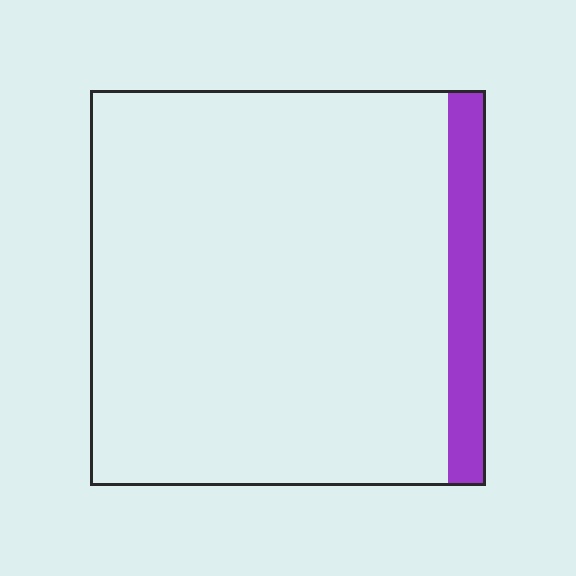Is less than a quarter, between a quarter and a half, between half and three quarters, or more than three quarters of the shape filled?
Less than a quarter.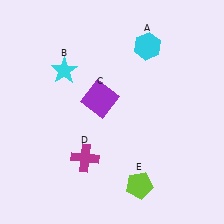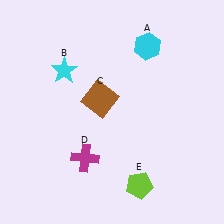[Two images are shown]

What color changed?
The square (C) changed from purple in Image 1 to brown in Image 2.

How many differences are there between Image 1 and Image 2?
There is 1 difference between the two images.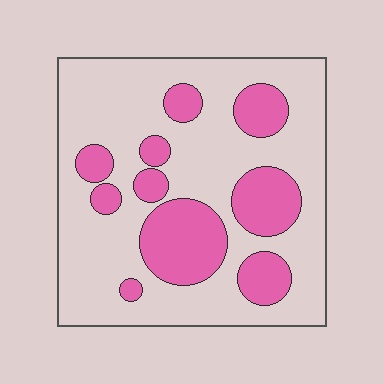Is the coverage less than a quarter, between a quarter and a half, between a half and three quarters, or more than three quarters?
Between a quarter and a half.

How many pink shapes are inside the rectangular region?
10.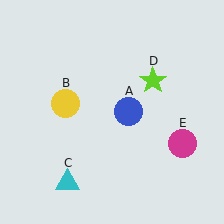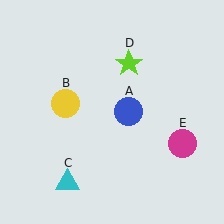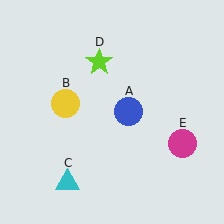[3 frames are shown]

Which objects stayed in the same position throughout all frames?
Blue circle (object A) and yellow circle (object B) and cyan triangle (object C) and magenta circle (object E) remained stationary.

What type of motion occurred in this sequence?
The lime star (object D) rotated counterclockwise around the center of the scene.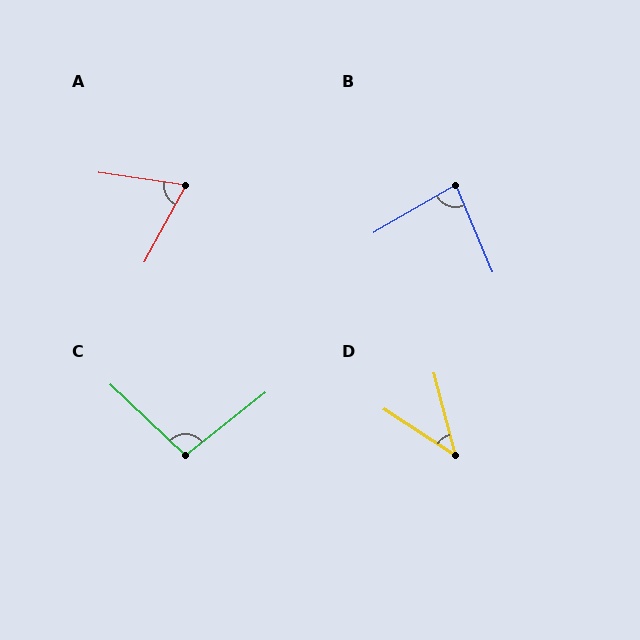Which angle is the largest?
C, at approximately 98 degrees.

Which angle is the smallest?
D, at approximately 42 degrees.